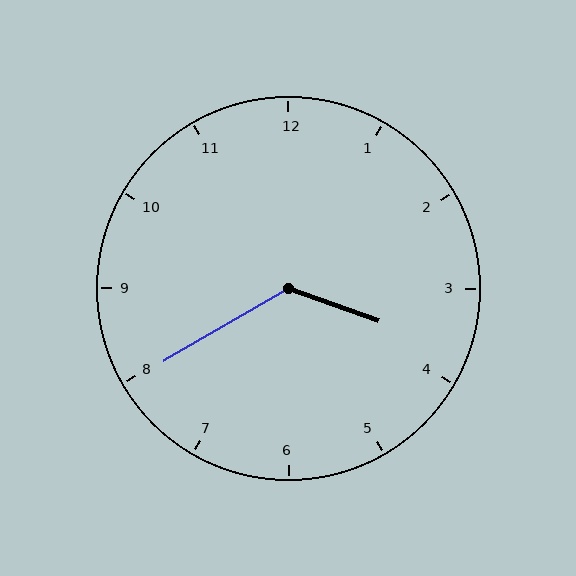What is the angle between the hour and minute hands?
Approximately 130 degrees.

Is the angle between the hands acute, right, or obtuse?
It is obtuse.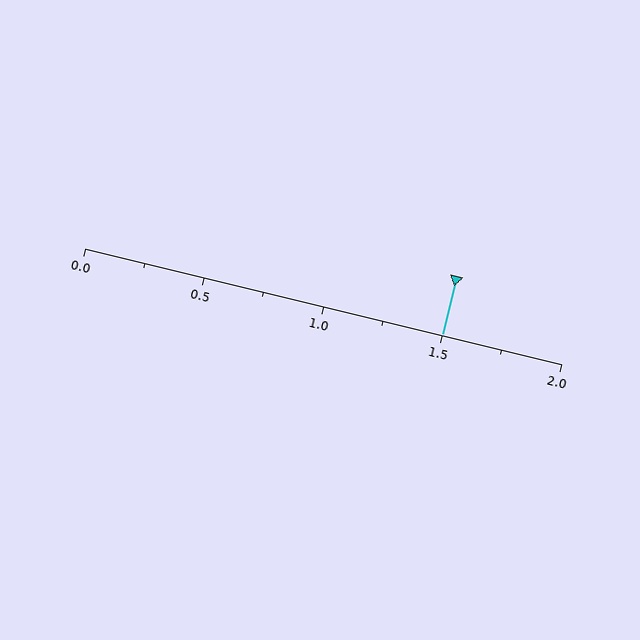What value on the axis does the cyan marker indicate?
The marker indicates approximately 1.5.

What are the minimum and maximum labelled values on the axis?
The axis runs from 0.0 to 2.0.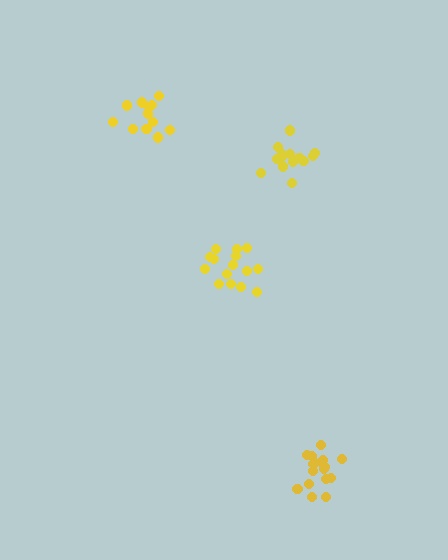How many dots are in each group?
Group 1: 12 dots, Group 2: 16 dots, Group 3: 15 dots, Group 4: 15 dots (58 total).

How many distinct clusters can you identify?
There are 4 distinct clusters.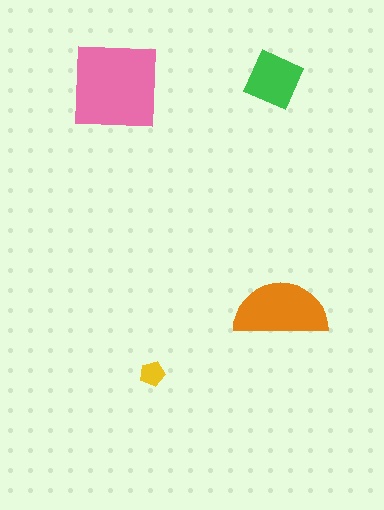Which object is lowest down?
The yellow pentagon is bottommost.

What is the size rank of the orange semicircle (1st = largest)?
2nd.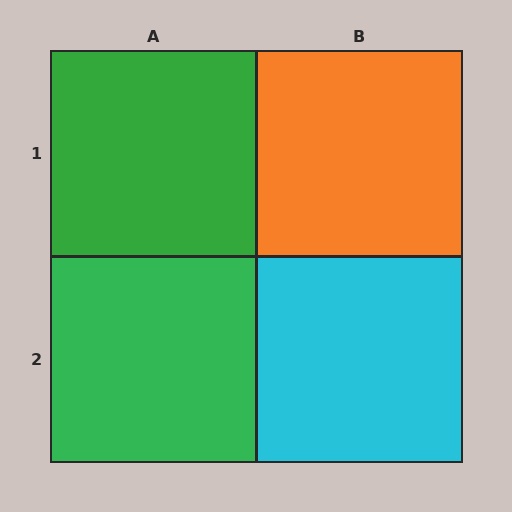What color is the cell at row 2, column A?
Green.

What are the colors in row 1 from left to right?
Green, orange.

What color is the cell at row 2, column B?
Cyan.